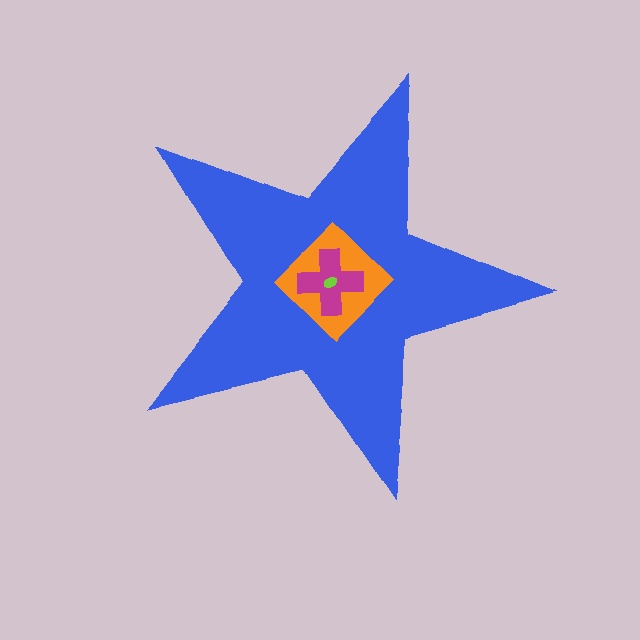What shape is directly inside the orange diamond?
The magenta cross.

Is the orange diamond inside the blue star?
Yes.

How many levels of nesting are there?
4.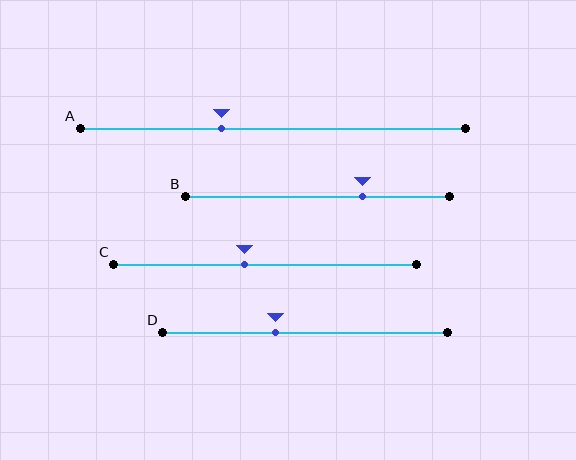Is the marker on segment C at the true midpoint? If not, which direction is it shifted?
No, the marker on segment C is shifted to the left by about 7% of the segment length.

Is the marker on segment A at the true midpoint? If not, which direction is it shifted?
No, the marker on segment A is shifted to the left by about 13% of the segment length.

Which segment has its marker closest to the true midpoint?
Segment C has its marker closest to the true midpoint.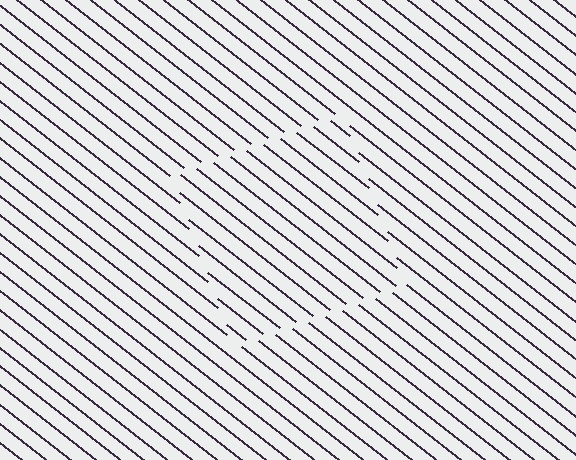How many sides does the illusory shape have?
4 sides — the line-ends trace a square.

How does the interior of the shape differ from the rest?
The interior of the shape contains the same grating, shifted by half a period — the contour is defined by the phase discontinuity where line-ends from the inner and outer gratings abut.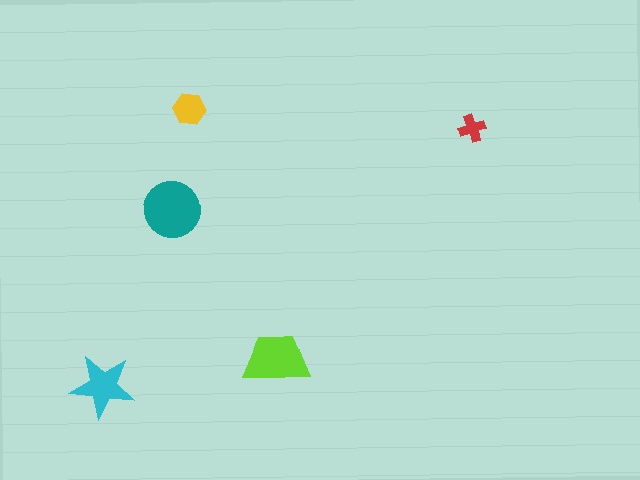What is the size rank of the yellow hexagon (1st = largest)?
4th.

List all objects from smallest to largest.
The red cross, the yellow hexagon, the cyan star, the lime trapezoid, the teal circle.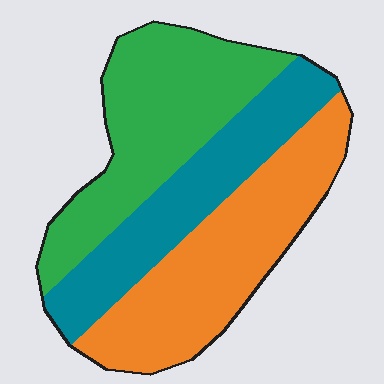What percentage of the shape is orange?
Orange takes up about three eighths (3/8) of the shape.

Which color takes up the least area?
Teal, at roughly 30%.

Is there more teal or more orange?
Orange.